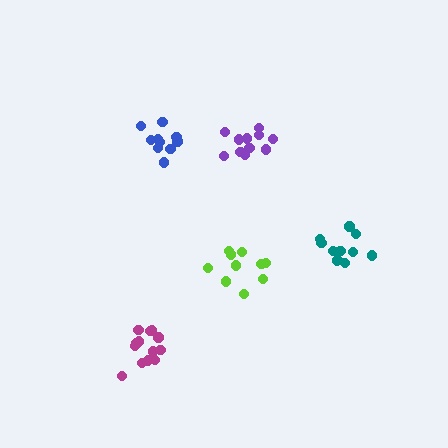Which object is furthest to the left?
The magenta cluster is leftmost.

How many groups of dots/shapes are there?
There are 5 groups.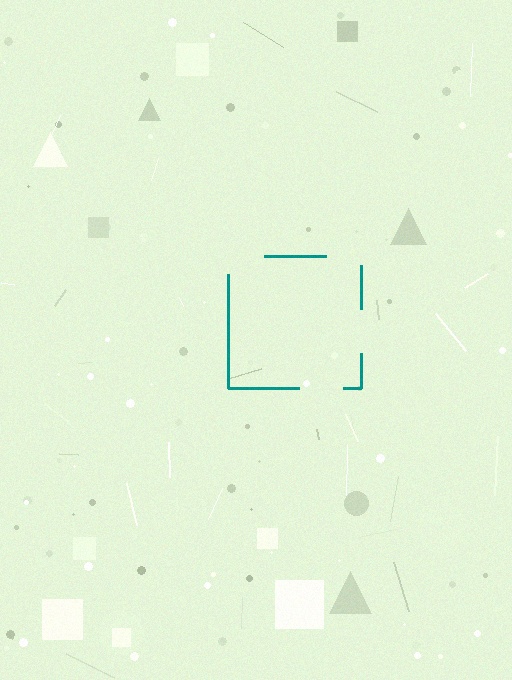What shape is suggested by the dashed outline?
The dashed outline suggests a square.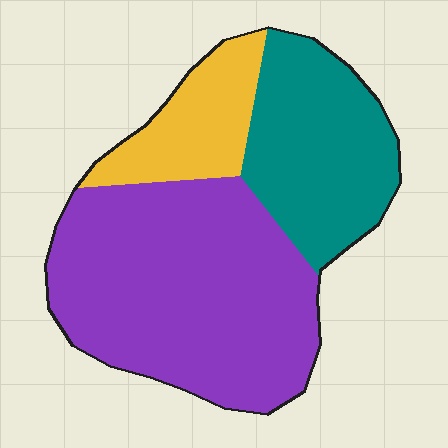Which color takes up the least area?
Yellow, at roughly 15%.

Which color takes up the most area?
Purple, at roughly 55%.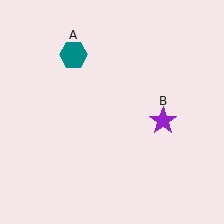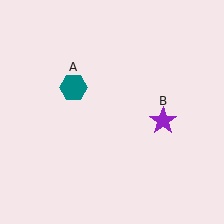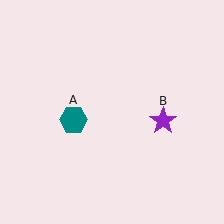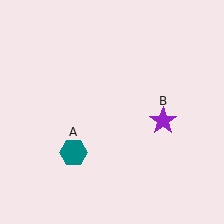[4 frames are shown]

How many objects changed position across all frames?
1 object changed position: teal hexagon (object A).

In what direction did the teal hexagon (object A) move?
The teal hexagon (object A) moved down.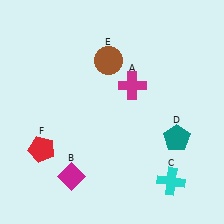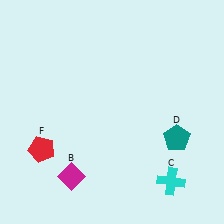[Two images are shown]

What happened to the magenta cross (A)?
The magenta cross (A) was removed in Image 2. It was in the top-right area of Image 1.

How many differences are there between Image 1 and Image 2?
There are 2 differences between the two images.